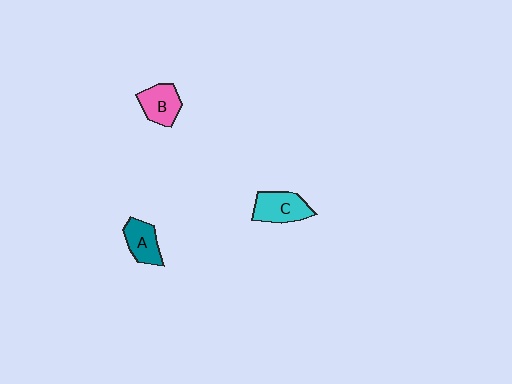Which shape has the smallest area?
Shape A (teal).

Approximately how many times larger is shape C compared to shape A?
Approximately 1.2 times.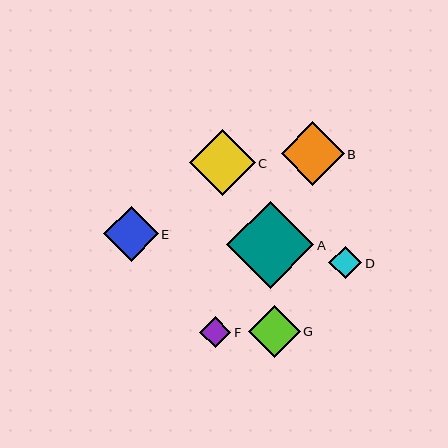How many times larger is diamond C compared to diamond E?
Diamond C is approximately 1.2 times the size of diamond E.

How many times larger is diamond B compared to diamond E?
Diamond B is approximately 1.2 times the size of diamond E.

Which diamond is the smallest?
Diamond F is the smallest with a size of approximately 31 pixels.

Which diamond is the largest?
Diamond A is the largest with a size of approximately 87 pixels.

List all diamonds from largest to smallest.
From largest to smallest: A, C, B, E, G, D, F.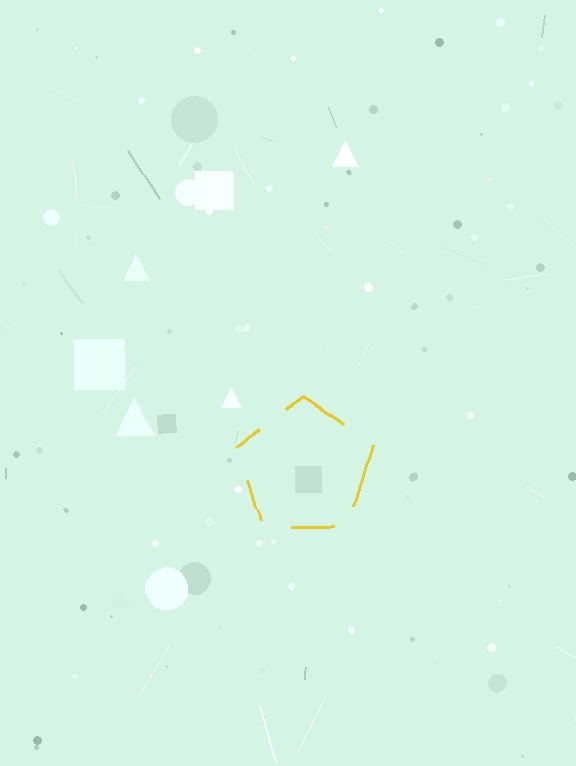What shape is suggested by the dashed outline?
The dashed outline suggests a pentagon.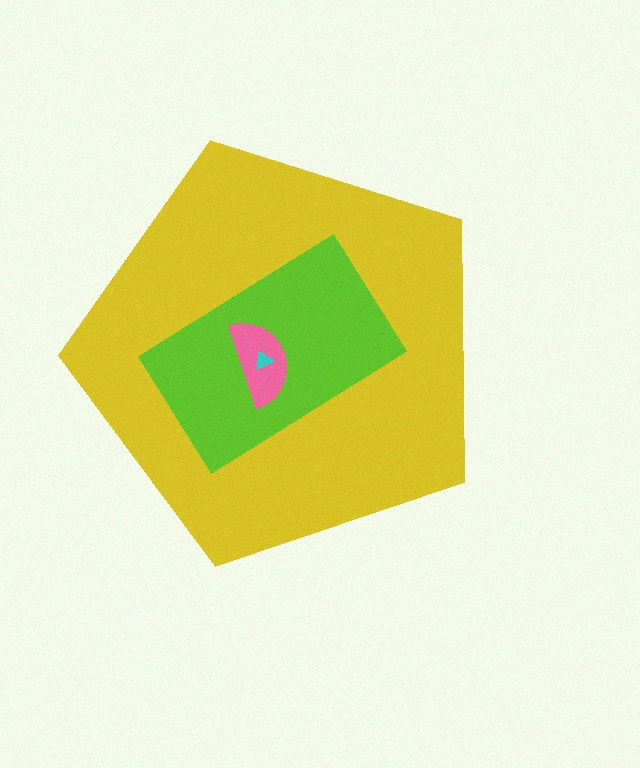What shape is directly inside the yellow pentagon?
The lime rectangle.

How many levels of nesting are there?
4.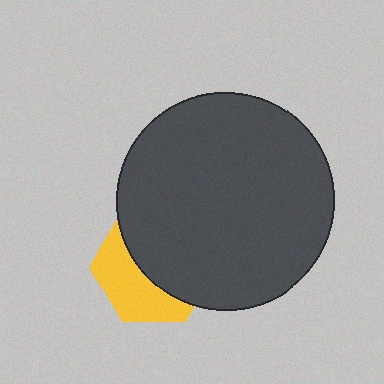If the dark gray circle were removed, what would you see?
You would see the complete yellow hexagon.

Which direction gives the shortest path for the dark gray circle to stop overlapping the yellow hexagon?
Moving toward the upper-right gives the shortest separation.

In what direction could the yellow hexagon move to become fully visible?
The yellow hexagon could move toward the lower-left. That would shift it out from behind the dark gray circle entirely.